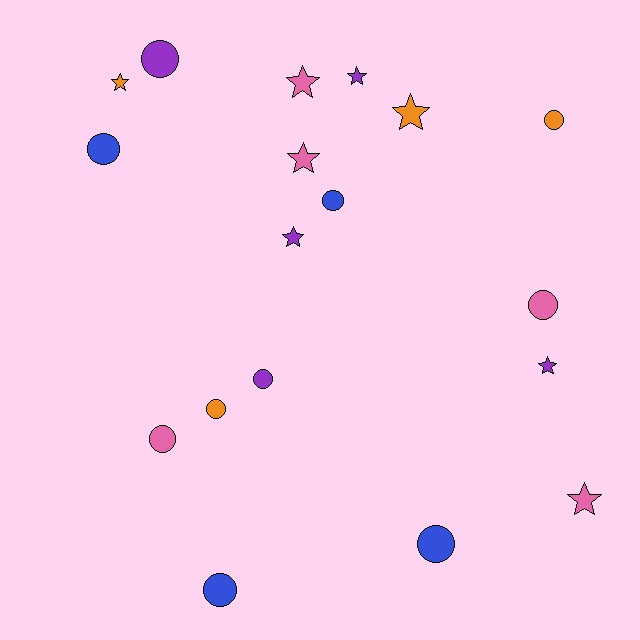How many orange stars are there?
There are 2 orange stars.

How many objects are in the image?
There are 18 objects.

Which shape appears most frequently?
Circle, with 10 objects.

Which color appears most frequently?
Purple, with 5 objects.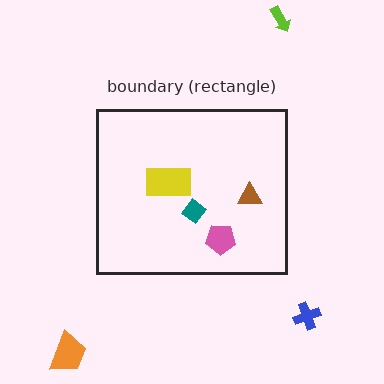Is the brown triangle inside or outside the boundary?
Inside.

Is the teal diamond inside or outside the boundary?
Inside.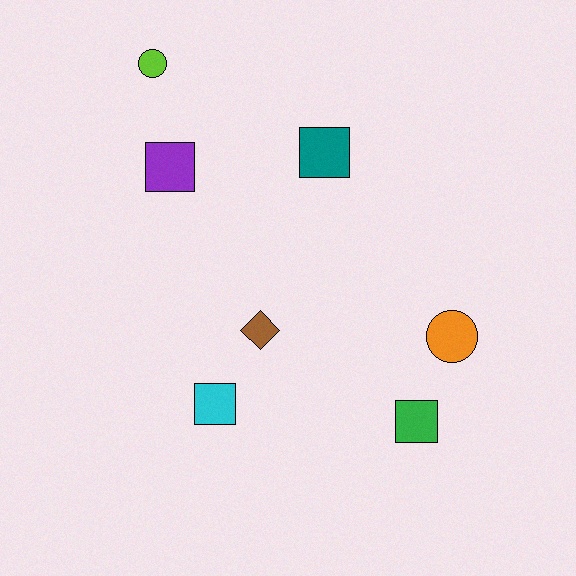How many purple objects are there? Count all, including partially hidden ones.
There is 1 purple object.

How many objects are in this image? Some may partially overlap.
There are 7 objects.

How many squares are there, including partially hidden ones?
There are 4 squares.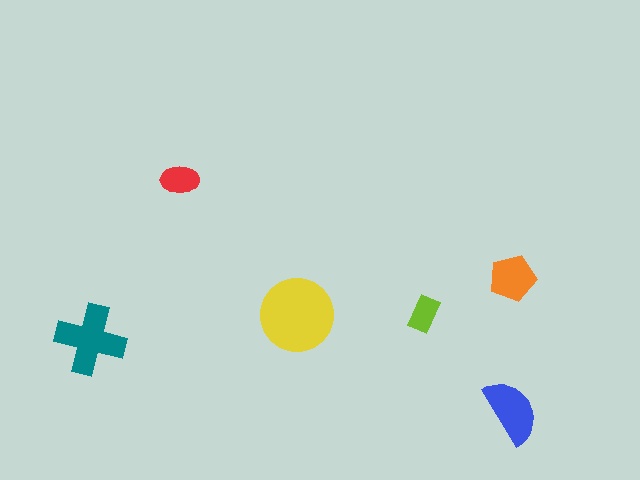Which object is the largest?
The yellow circle.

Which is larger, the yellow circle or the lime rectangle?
The yellow circle.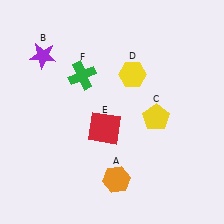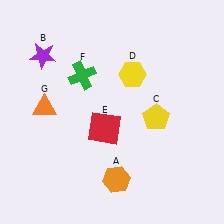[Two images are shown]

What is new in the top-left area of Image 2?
An orange triangle (G) was added in the top-left area of Image 2.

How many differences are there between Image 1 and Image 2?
There is 1 difference between the two images.